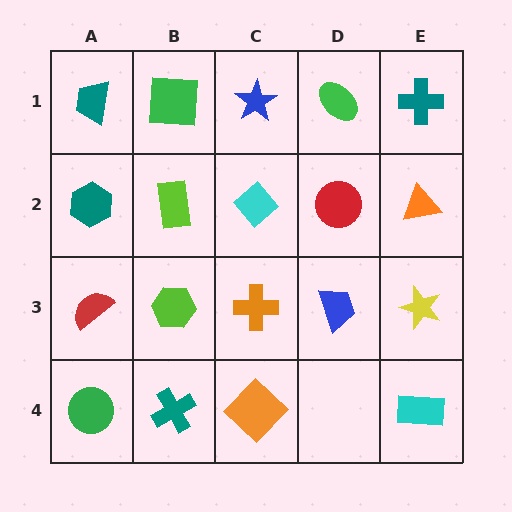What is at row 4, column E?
A cyan rectangle.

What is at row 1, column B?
A green square.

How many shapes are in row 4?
4 shapes.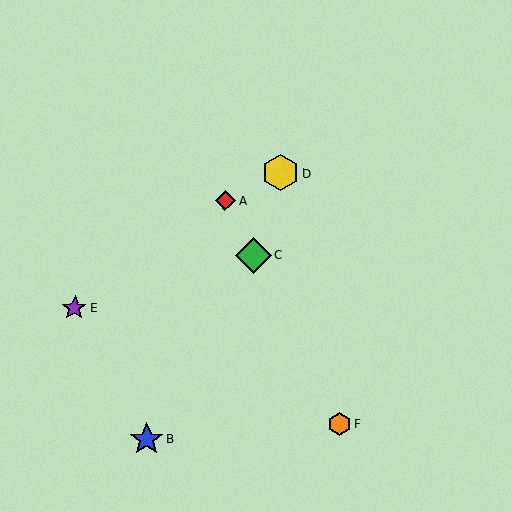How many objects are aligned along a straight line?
3 objects (A, C, F) are aligned along a straight line.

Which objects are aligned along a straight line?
Objects A, C, F are aligned along a straight line.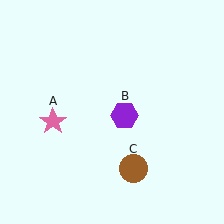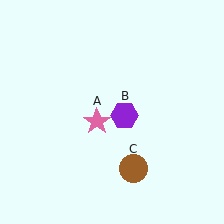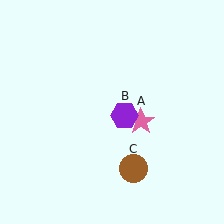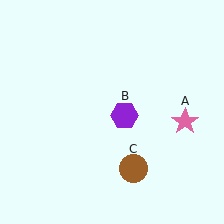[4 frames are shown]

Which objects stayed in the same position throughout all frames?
Purple hexagon (object B) and brown circle (object C) remained stationary.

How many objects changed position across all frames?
1 object changed position: pink star (object A).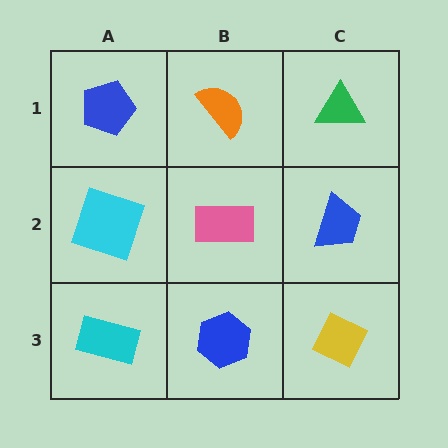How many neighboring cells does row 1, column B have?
3.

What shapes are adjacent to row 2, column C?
A green triangle (row 1, column C), a yellow diamond (row 3, column C), a pink rectangle (row 2, column B).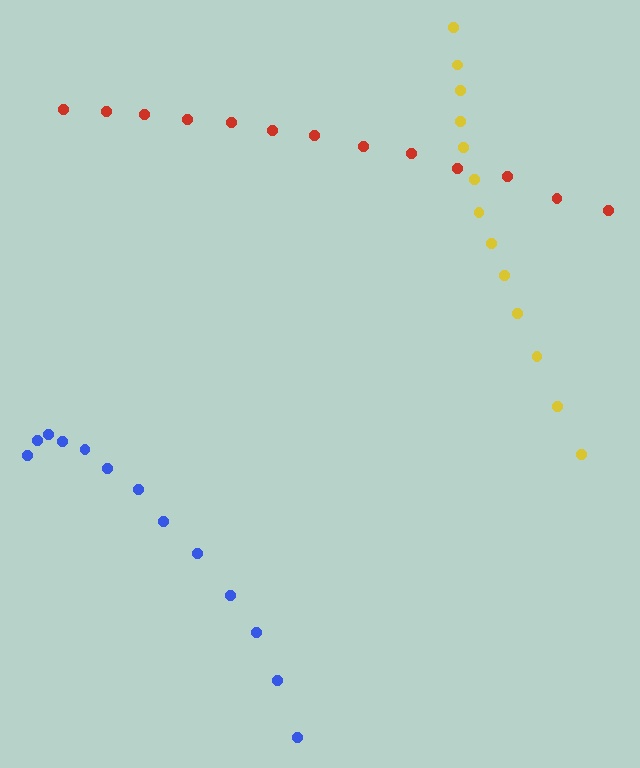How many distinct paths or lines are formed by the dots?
There are 3 distinct paths.